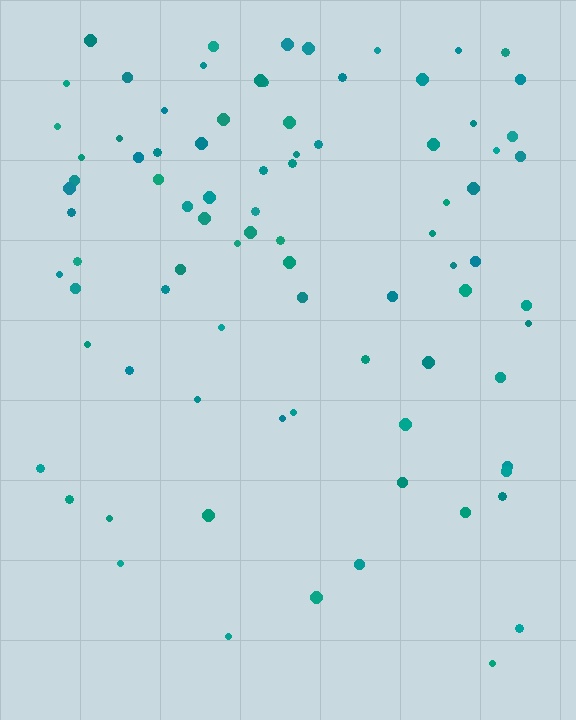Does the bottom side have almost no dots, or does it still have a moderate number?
Still a moderate number, just noticeably fewer than the top.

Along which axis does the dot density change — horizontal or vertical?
Vertical.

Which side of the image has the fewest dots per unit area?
The bottom.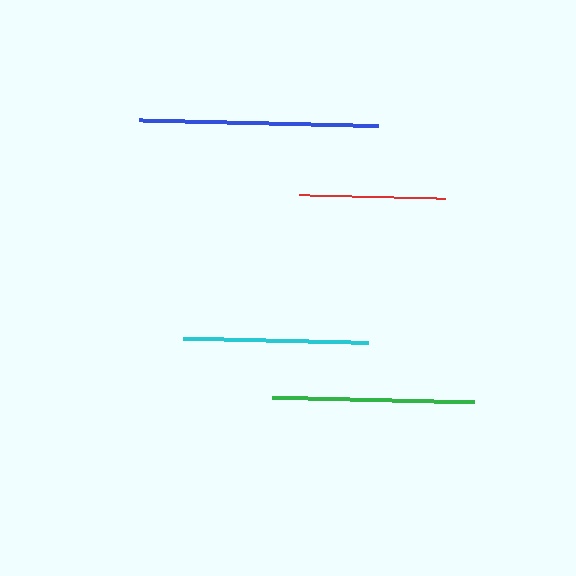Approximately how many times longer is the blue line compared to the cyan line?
The blue line is approximately 1.3 times the length of the cyan line.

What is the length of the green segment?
The green segment is approximately 202 pixels long.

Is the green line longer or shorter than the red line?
The green line is longer than the red line.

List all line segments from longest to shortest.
From longest to shortest: blue, green, cyan, red.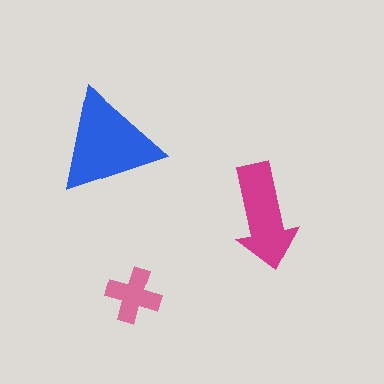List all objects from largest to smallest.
The blue triangle, the magenta arrow, the pink cross.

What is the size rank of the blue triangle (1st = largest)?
1st.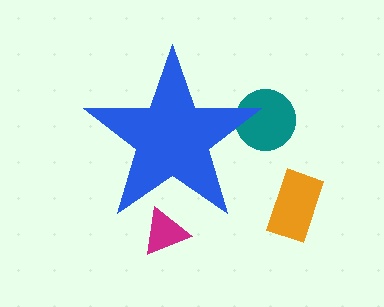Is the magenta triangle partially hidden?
Yes, the magenta triangle is partially hidden behind the blue star.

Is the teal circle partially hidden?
Yes, the teal circle is partially hidden behind the blue star.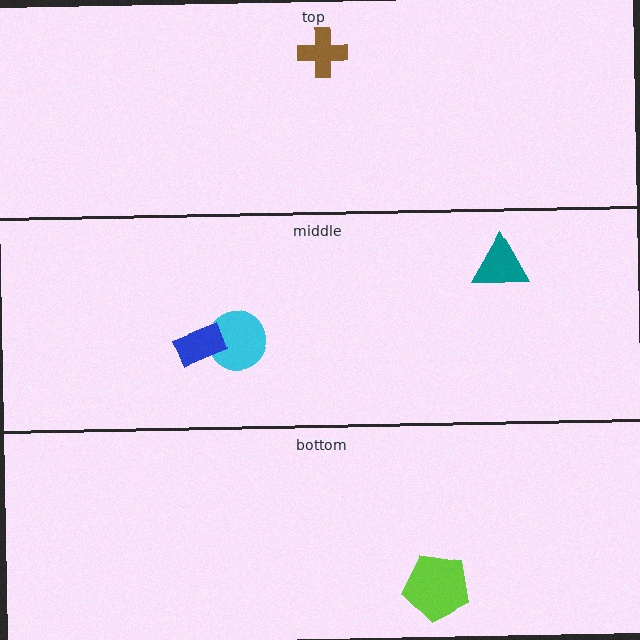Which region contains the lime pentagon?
The bottom region.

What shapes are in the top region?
The brown cross.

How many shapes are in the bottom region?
1.